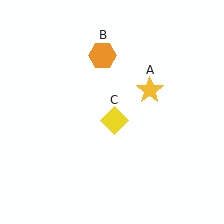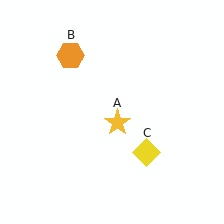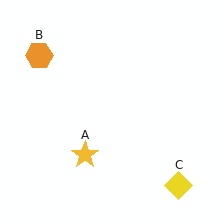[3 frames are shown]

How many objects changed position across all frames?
3 objects changed position: yellow star (object A), orange hexagon (object B), yellow diamond (object C).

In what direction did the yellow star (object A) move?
The yellow star (object A) moved down and to the left.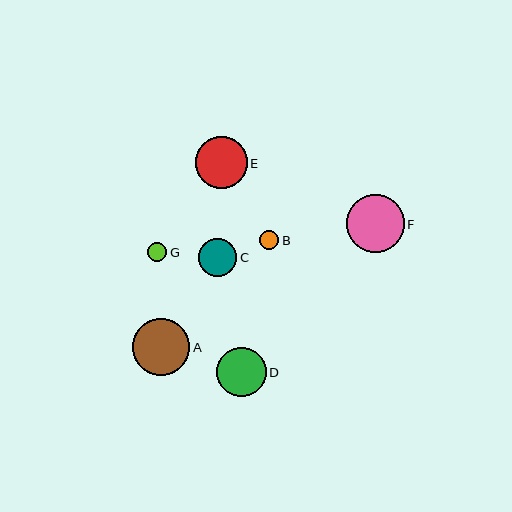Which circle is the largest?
Circle F is the largest with a size of approximately 58 pixels.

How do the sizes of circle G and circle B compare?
Circle G and circle B are approximately the same size.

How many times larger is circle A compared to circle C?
Circle A is approximately 1.5 times the size of circle C.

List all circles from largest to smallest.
From largest to smallest: F, A, E, D, C, G, B.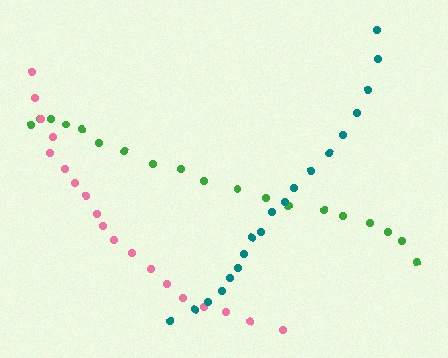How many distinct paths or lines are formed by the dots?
There are 3 distinct paths.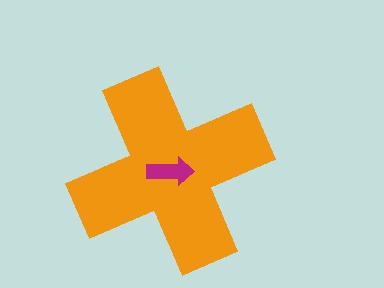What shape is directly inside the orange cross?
The magenta arrow.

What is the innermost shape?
The magenta arrow.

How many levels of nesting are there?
2.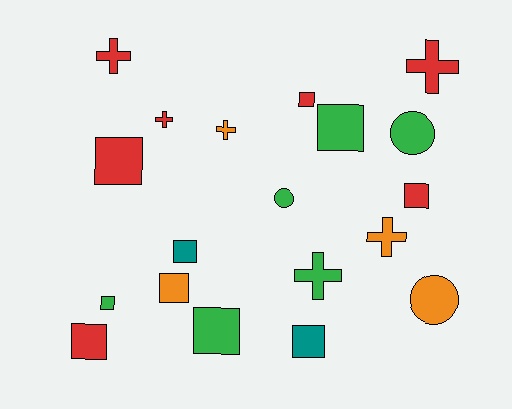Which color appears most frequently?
Red, with 7 objects.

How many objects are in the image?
There are 19 objects.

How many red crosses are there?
There are 3 red crosses.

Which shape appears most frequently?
Square, with 10 objects.